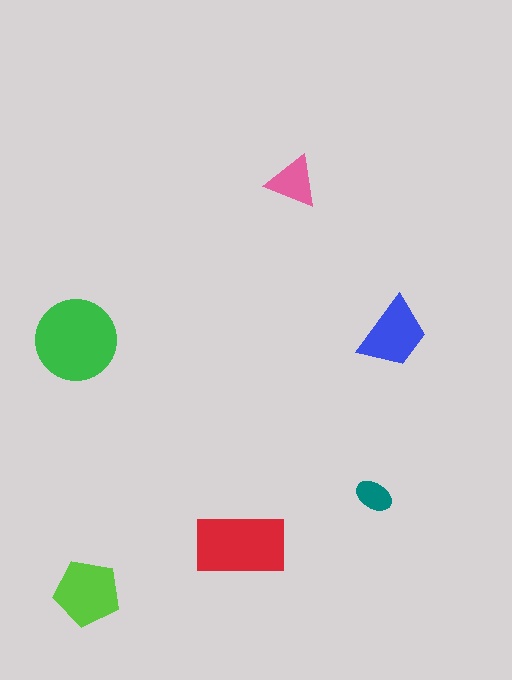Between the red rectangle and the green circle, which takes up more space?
The green circle.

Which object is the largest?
The green circle.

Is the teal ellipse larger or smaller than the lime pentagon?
Smaller.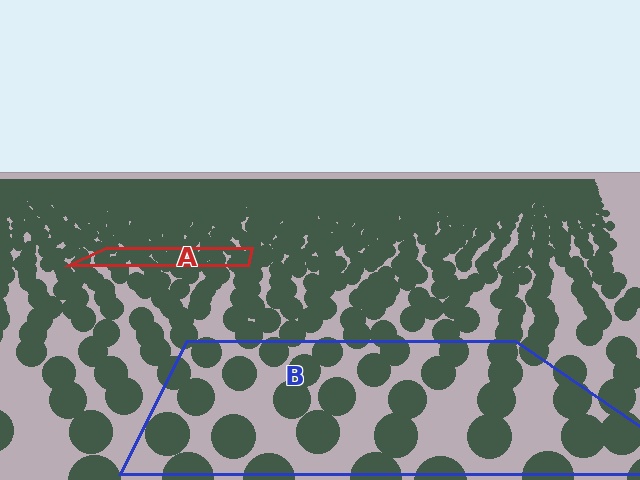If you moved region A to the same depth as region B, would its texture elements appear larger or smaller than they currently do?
They would appear larger. At a closer depth, the same texture elements are projected at a bigger on-screen size.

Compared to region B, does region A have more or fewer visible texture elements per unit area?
Region A has more texture elements per unit area — they are packed more densely because it is farther away.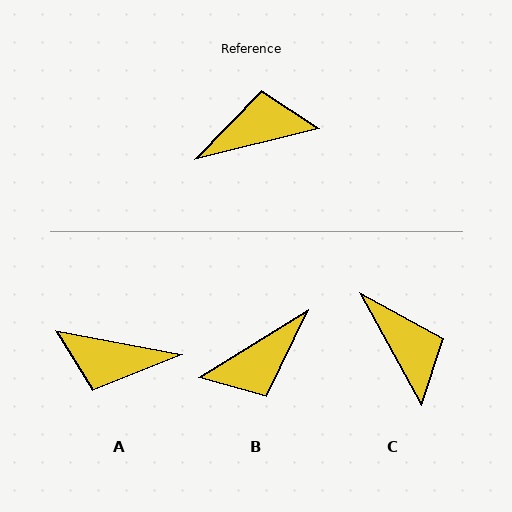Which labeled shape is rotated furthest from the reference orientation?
B, about 162 degrees away.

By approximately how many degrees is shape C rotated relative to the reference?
Approximately 75 degrees clockwise.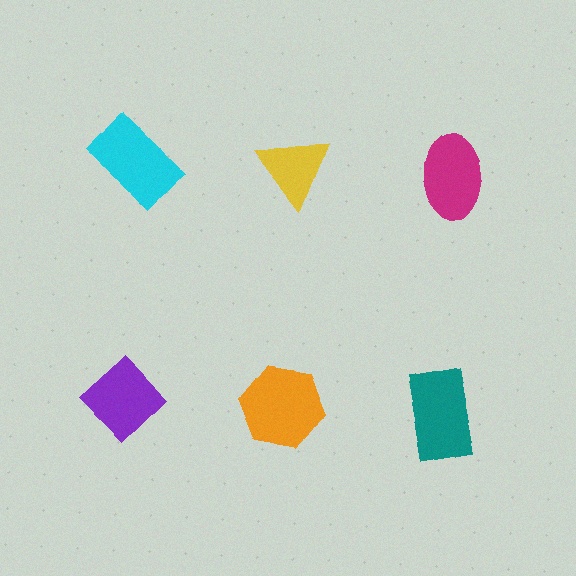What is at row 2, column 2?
An orange hexagon.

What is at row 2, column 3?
A teal rectangle.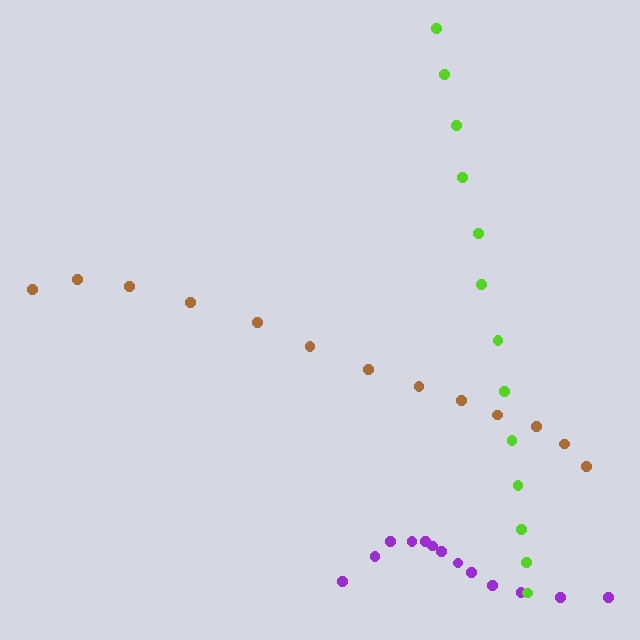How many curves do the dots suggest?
There are 3 distinct paths.